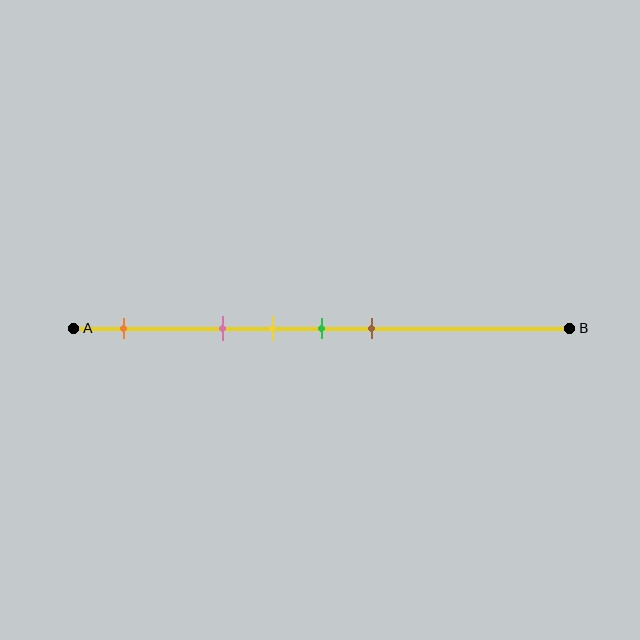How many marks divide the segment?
There are 5 marks dividing the segment.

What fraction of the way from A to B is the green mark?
The green mark is approximately 50% (0.5) of the way from A to B.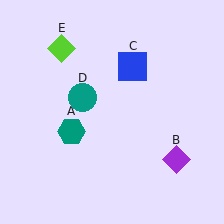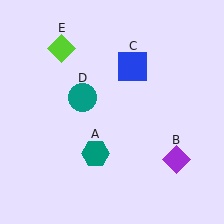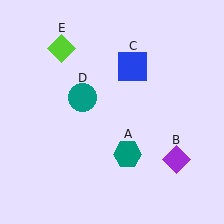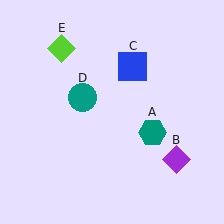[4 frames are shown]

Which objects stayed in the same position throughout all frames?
Purple diamond (object B) and blue square (object C) and teal circle (object D) and lime diamond (object E) remained stationary.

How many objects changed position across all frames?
1 object changed position: teal hexagon (object A).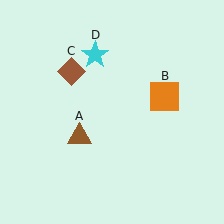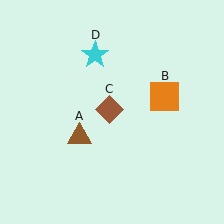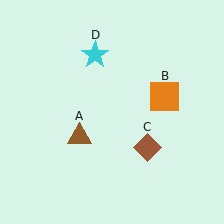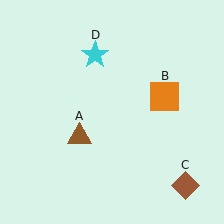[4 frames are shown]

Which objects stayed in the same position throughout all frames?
Brown triangle (object A) and orange square (object B) and cyan star (object D) remained stationary.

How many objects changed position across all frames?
1 object changed position: brown diamond (object C).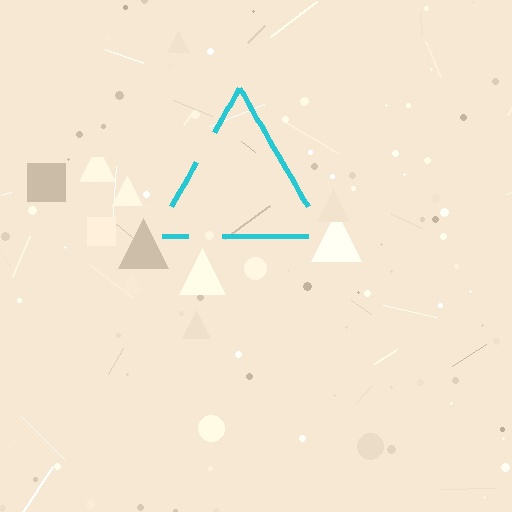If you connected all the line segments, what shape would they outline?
They would outline a triangle.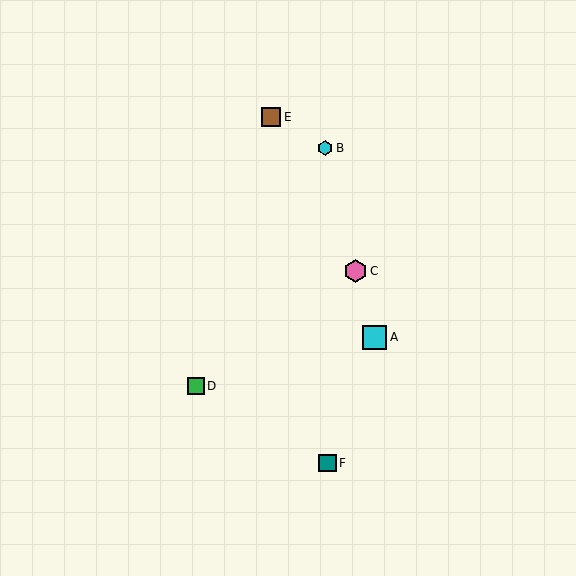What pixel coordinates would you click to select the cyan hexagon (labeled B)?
Click at (325, 148) to select the cyan hexagon B.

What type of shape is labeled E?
Shape E is a brown square.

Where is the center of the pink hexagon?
The center of the pink hexagon is at (356, 271).